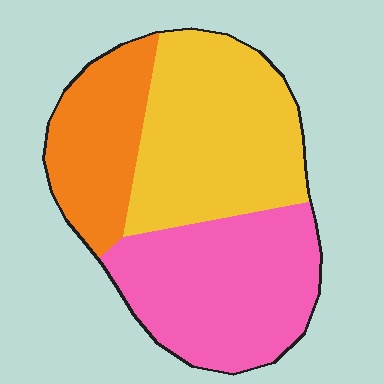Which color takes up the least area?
Orange, at roughly 20%.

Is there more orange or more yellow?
Yellow.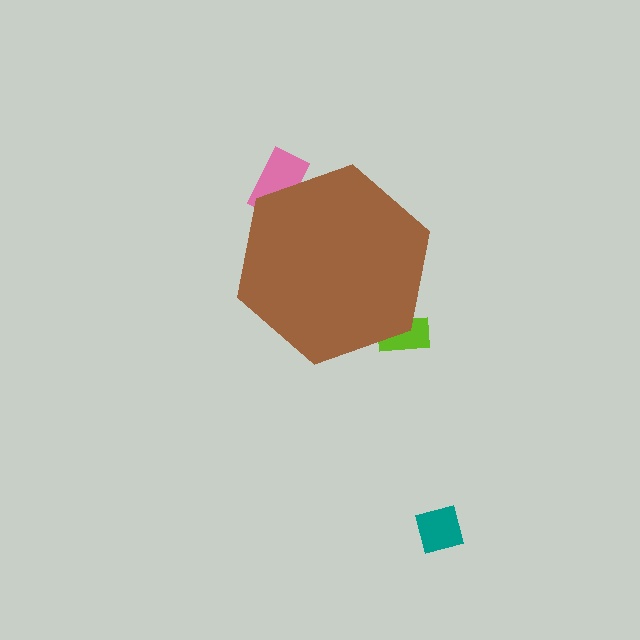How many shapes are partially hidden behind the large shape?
2 shapes are partially hidden.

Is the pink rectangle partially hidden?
Yes, the pink rectangle is partially hidden behind the brown hexagon.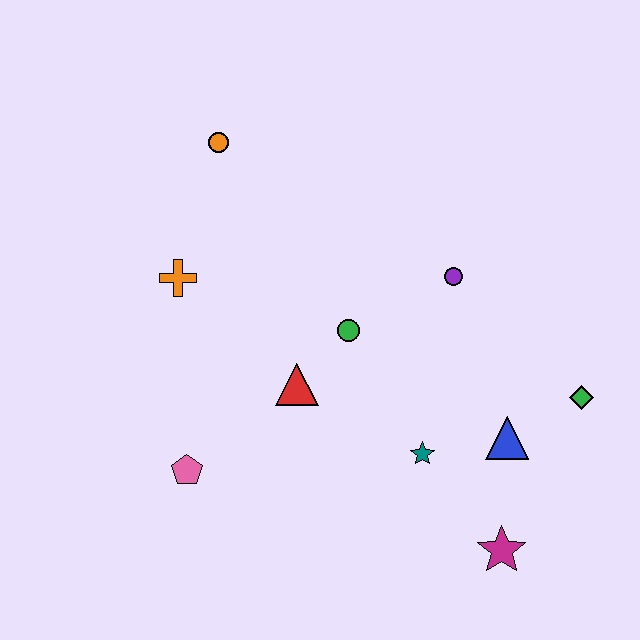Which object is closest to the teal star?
The blue triangle is closest to the teal star.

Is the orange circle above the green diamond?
Yes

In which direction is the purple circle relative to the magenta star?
The purple circle is above the magenta star.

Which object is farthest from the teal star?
The orange circle is farthest from the teal star.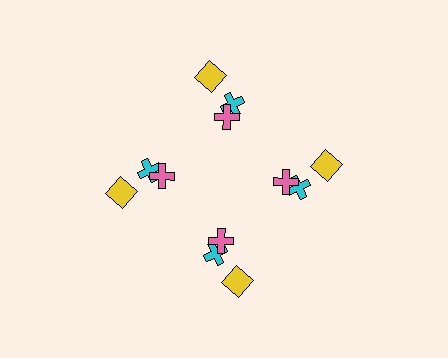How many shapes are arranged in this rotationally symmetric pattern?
There are 12 shapes, arranged in 4 groups of 3.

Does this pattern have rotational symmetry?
Yes, this pattern has 4-fold rotational symmetry. It looks the same after rotating 90 degrees around the center.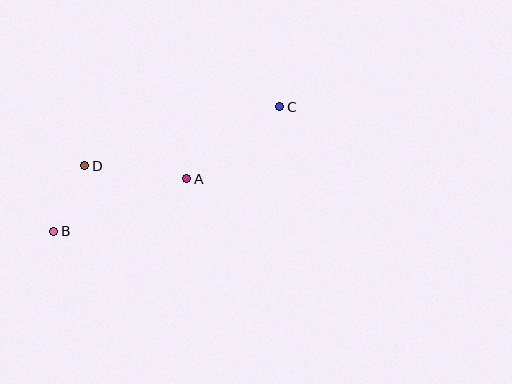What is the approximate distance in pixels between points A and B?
The distance between A and B is approximately 143 pixels.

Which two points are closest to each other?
Points B and D are closest to each other.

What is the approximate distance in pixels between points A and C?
The distance between A and C is approximately 118 pixels.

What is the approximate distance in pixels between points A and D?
The distance between A and D is approximately 103 pixels.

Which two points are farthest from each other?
Points B and C are farthest from each other.